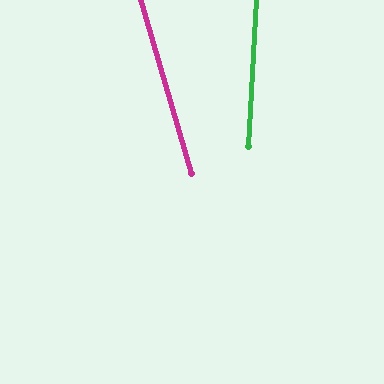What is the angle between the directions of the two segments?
Approximately 19 degrees.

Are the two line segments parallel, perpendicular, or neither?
Neither parallel nor perpendicular — they differ by about 19°.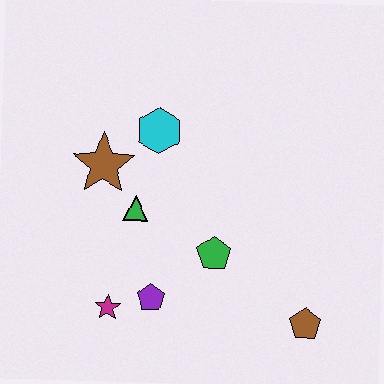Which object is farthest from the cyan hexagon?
The brown pentagon is farthest from the cyan hexagon.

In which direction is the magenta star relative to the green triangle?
The magenta star is below the green triangle.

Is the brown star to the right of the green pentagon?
No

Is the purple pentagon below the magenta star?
No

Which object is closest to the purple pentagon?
The magenta star is closest to the purple pentagon.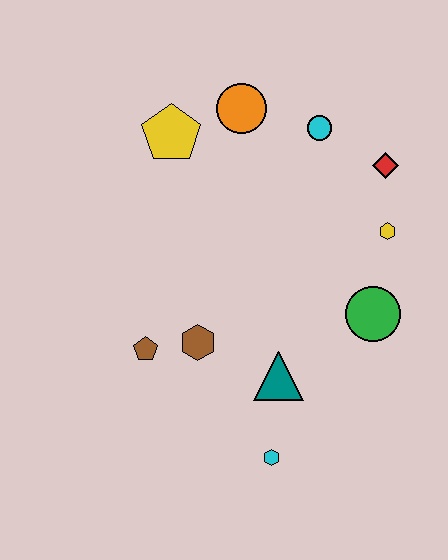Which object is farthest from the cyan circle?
The cyan hexagon is farthest from the cyan circle.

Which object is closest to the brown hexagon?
The brown pentagon is closest to the brown hexagon.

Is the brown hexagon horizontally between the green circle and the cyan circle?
No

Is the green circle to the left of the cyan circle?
No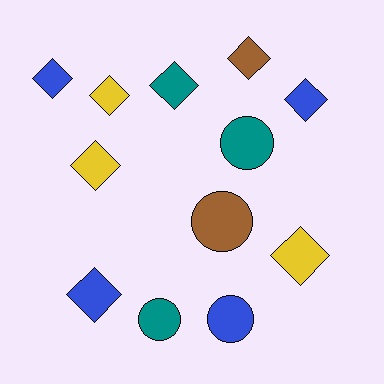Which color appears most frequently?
Blue, with 4 objects.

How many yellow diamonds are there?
There are 3 yellow diamonds.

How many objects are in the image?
There are 12 objects.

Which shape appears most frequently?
Diamond, with 8 objects.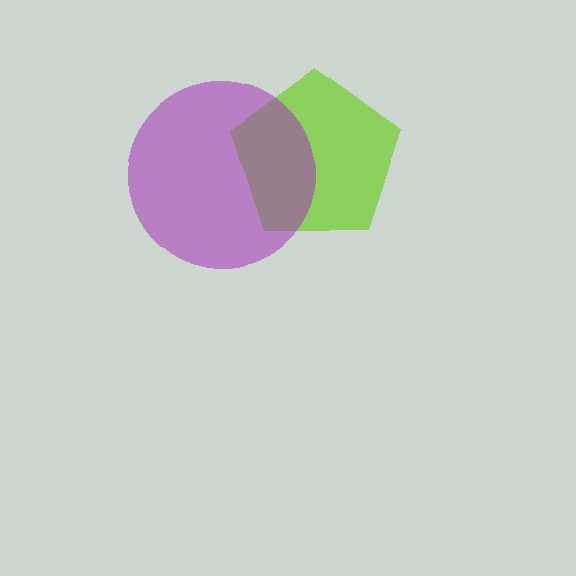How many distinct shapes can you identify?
There are 2 distinct shapes: a lime pentagon, a purple circle.